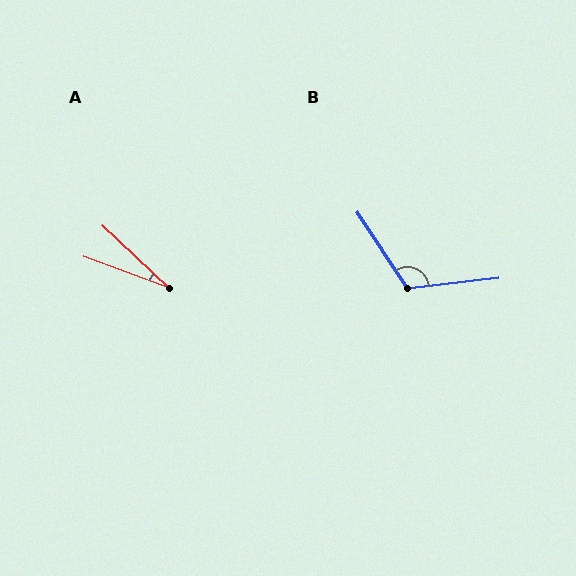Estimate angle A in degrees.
Approximately 23 degrees.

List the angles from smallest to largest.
A (23°), B (117°).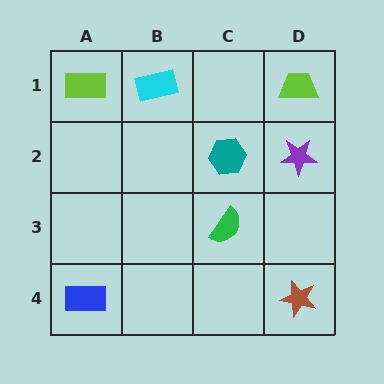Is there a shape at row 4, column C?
No, that cell is empty.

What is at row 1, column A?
A lime rectangle.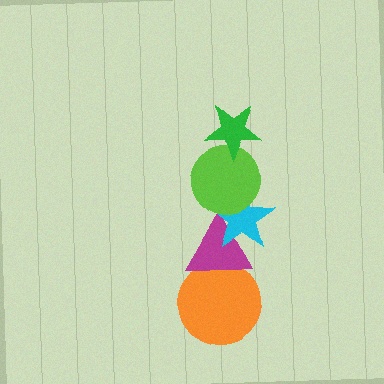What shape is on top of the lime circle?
The green star is on top of the lime circle.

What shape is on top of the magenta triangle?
The cyan star is on top of the magenta triangle.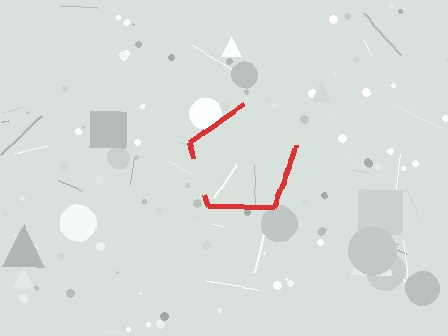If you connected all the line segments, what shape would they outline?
They would outline a pentagon.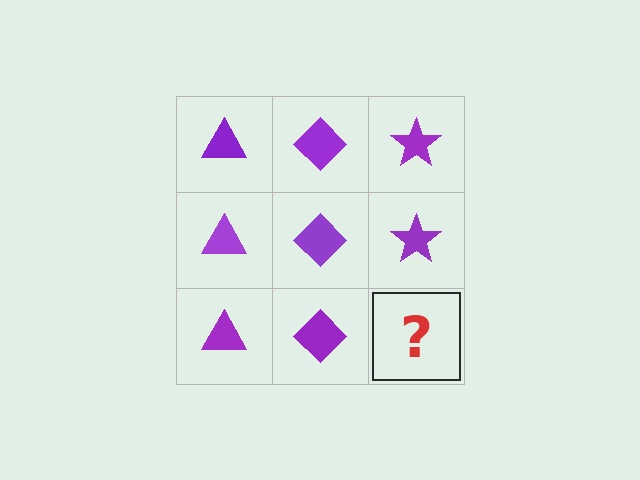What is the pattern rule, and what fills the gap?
The rule is that each column has a consistent shape. The gap should be filled with a purple star.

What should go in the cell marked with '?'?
The missing cell should contain a purple star.